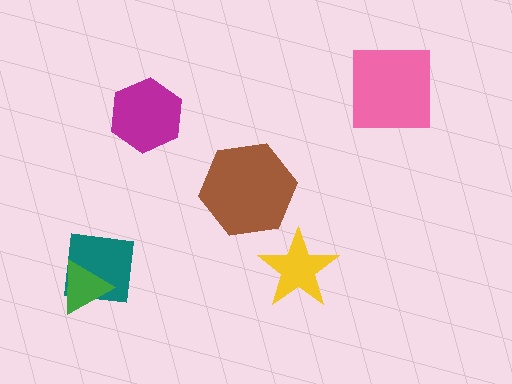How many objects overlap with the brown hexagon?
0 objects overlap with the brown hexagon.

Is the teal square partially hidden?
Yes, it is partially covered by another shape.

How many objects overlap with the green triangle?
1 object overlaps with the green triangle.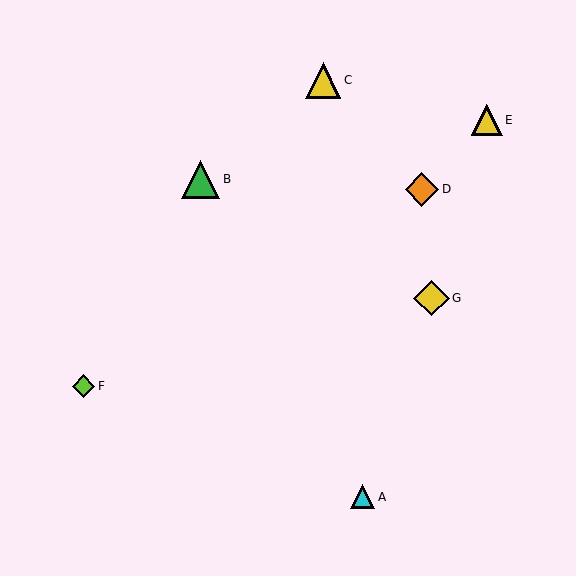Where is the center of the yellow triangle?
The center of the yellow triangle is at (323, 80).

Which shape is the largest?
The green triangle (labeled B) is the largest.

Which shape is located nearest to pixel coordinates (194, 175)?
The green triangle (labeled B) at (201, 179) is nearest to that location.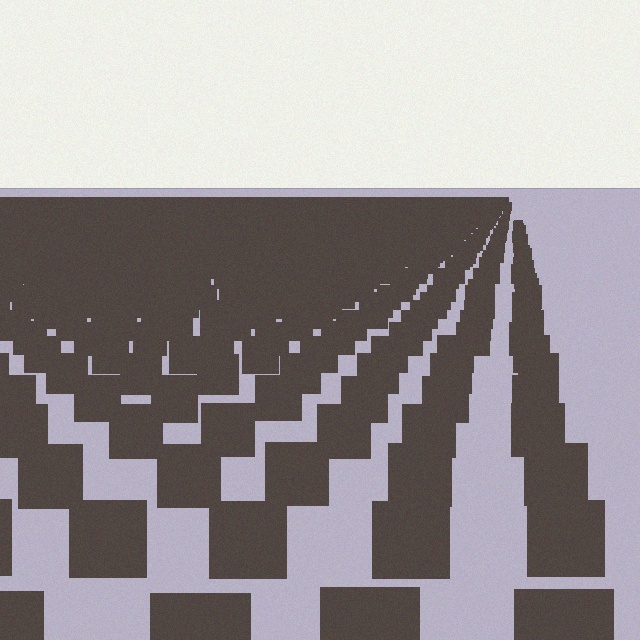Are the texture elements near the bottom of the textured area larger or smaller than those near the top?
Larger. Near the bottom, elements are closer to the viewer and appear at a bigger on-screen size.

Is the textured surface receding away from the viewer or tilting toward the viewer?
The surface is receding away from the viewer. Texture elements get smaller and denser toward the top.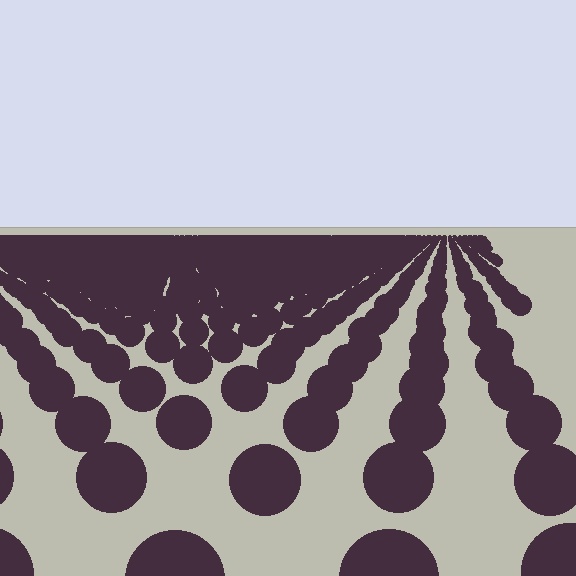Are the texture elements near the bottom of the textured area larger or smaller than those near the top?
Larger. Near the bottom, elements are closer to the viewer and appear at a bigger on-screen size.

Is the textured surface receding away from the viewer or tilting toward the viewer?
The surface is receding away from the viewer. Texture elements get smaller and denser toward the top.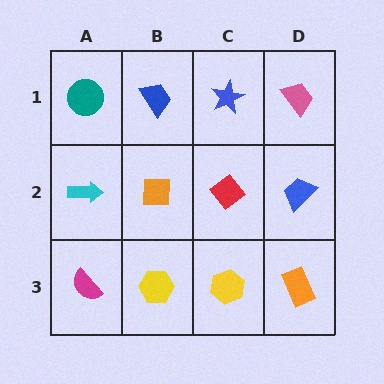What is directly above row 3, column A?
A cyan arrow.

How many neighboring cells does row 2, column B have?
4.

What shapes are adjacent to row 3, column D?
A blue trapezoid (row 2, column D), a yellow hexagon (row 3, column C).